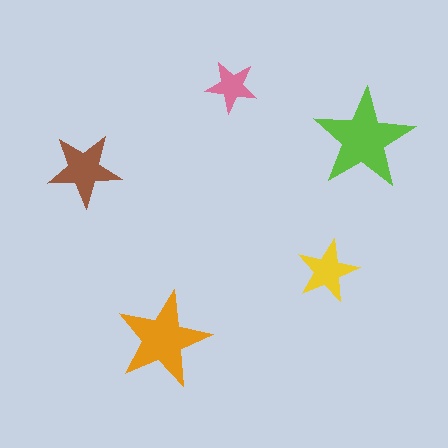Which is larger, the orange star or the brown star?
The orange one.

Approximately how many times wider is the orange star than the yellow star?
About 1.5 times wider.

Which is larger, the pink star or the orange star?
The orange one.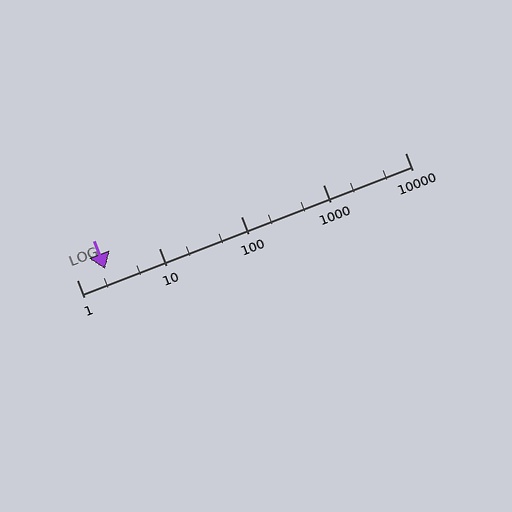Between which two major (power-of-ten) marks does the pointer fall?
The pointer is between 1 and 10.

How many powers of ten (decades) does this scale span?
The scale spans 4 decades, from 1 to 10000.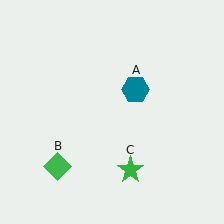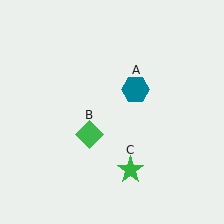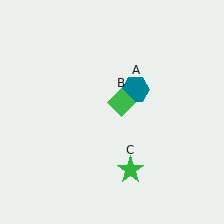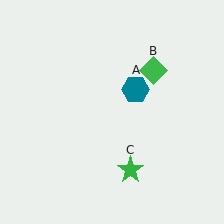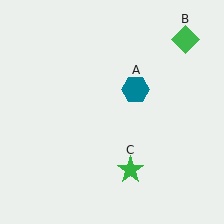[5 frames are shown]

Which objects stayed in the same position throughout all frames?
Teal hexagon (object A) and green star (object C) remained stationary.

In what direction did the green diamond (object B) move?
The green diamond (object B) moved up and to the right.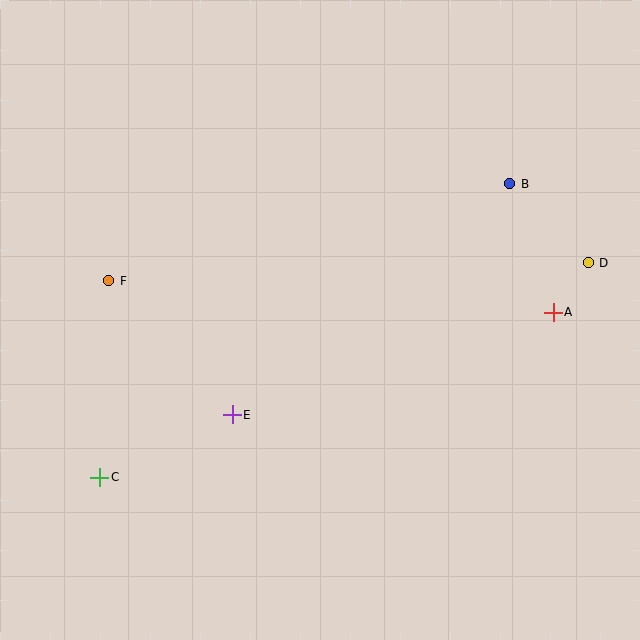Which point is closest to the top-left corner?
Point F is closest to the top-left corner.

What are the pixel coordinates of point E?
Point E is at (232, 415).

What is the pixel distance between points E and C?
The distance between E and C is 146 pixels.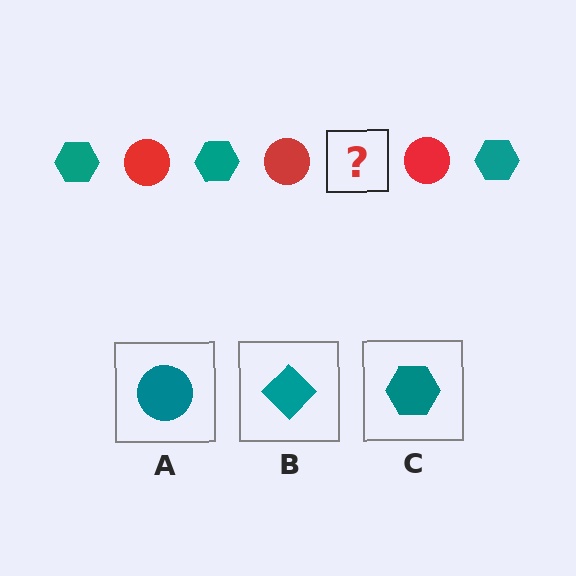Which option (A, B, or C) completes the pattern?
C.